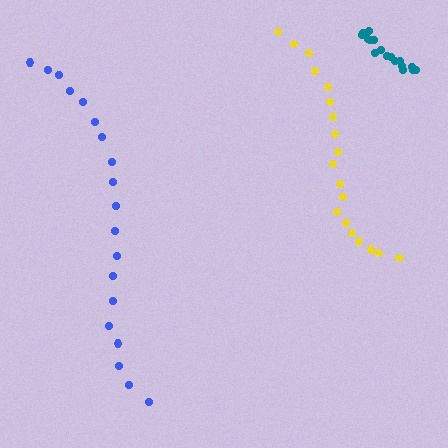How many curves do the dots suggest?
There are 3 distinct paths.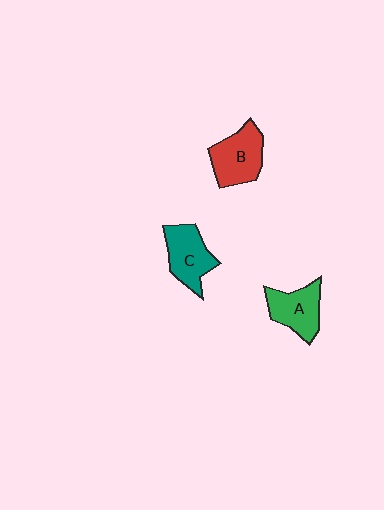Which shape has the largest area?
Shape B (red).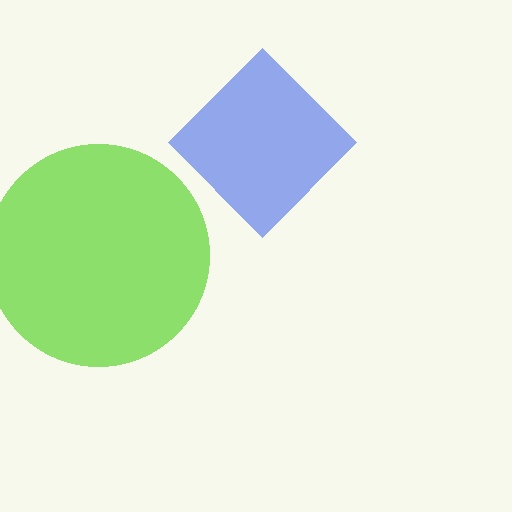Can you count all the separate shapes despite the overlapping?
Yes, there are 2 separate shapes.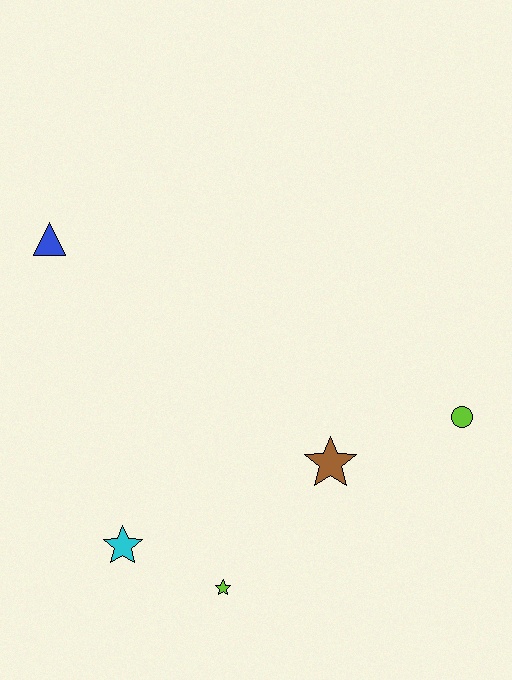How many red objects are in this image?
There are no red objects.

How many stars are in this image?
There are 3 stars.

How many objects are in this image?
There are 5 objects.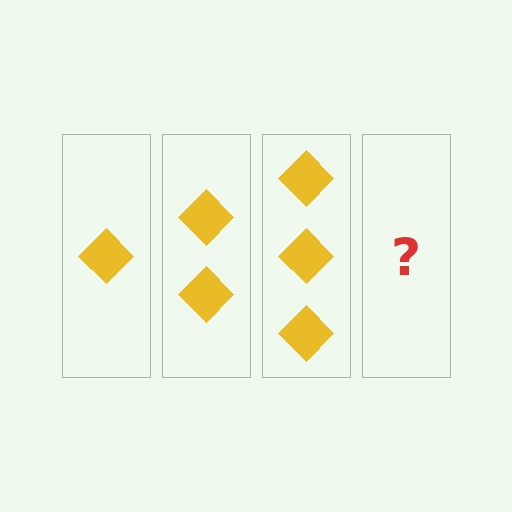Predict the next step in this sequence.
The next step is 4 diamonds.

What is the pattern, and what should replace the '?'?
The pattern is that each step adds one more diamond. The '?' should be 4 diamonds.